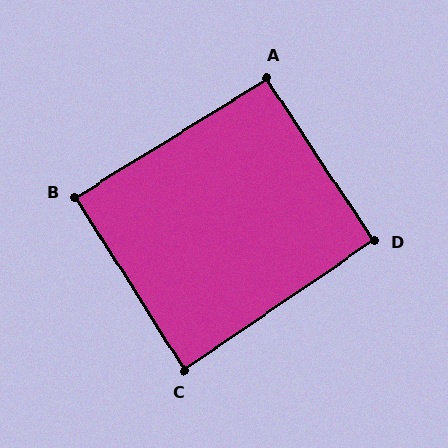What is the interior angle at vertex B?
Approximately 89 degrees (approximately right).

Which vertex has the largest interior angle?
A, at approximately 92 degrees.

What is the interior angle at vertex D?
Approximately 91 degrees (approximately right).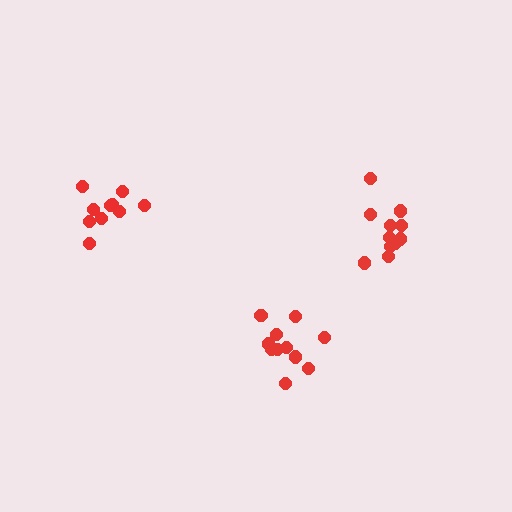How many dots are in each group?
Group 1: 10 dots, Group 2: 11 dots, Group 3: 12 dots (33 total).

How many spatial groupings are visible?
There are 3 spatial groupings.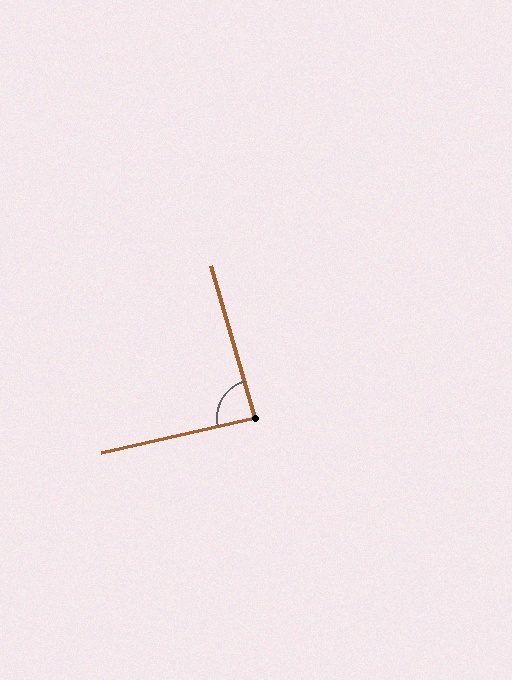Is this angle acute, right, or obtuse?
It is approximately a right angle.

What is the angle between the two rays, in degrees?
Approximately 87 degrees.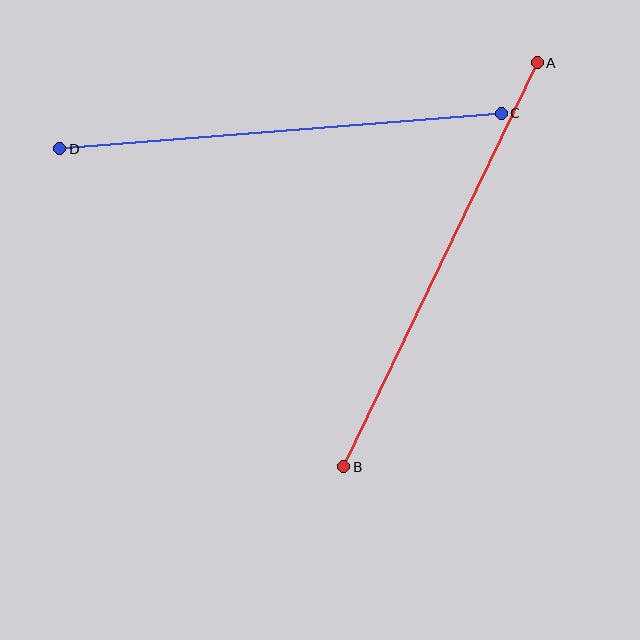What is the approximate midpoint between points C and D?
The midpoint is at approximately (280, 131) pixels.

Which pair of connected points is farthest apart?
Points A and B are farthest apart.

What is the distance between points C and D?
The distance is approximately 443 pixels.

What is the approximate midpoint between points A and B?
The midpoint is at approximately (441, 265) pixels.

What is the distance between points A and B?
The distance is approximately 448 pixels.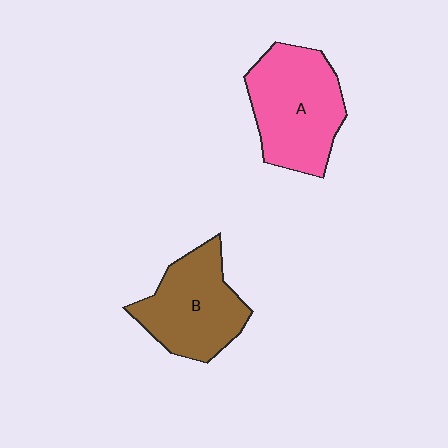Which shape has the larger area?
Shape A (pink).